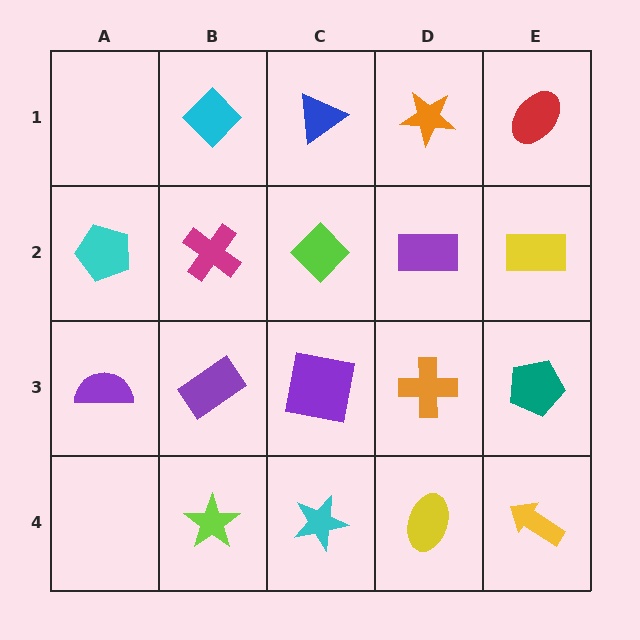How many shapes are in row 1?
4 shapes.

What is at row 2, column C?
A lime diamond.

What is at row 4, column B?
A lime star.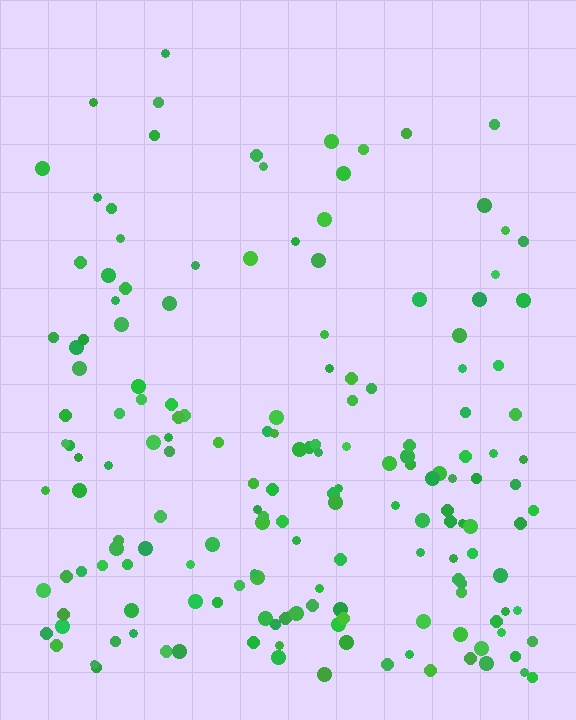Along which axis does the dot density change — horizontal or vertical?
Vertical.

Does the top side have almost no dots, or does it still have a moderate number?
Still a moderate number, just noticeably fewer than the bottom.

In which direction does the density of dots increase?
From top to bottom, with the bottom side densest.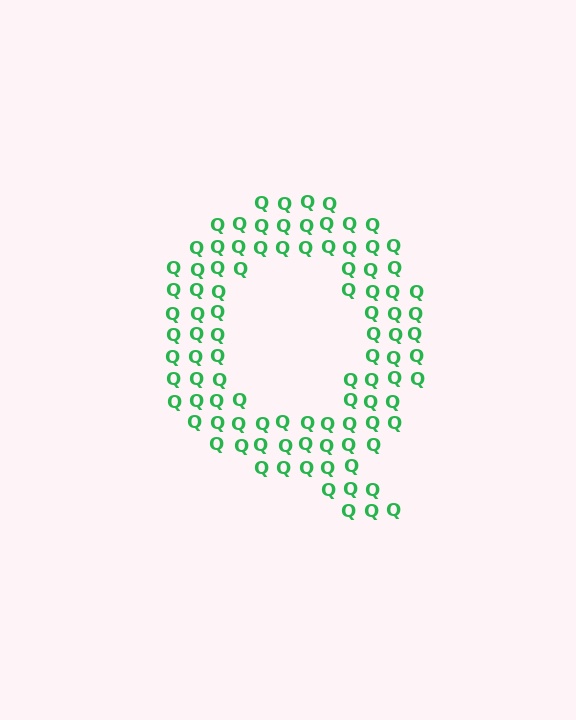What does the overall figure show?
The overall figure shows the letter Q.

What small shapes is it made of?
It is made of small letter Q's.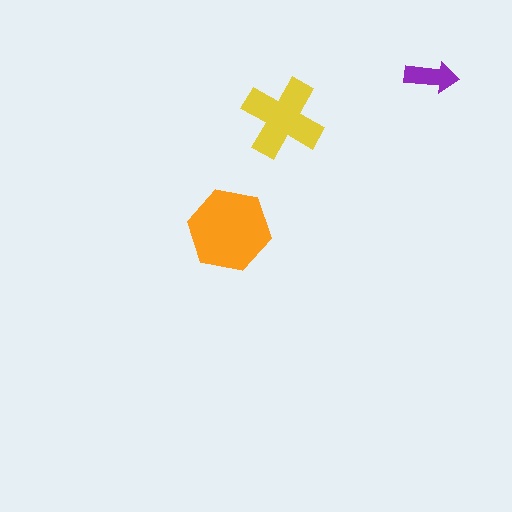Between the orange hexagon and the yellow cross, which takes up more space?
The orange hexagon.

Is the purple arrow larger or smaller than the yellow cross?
Smaller.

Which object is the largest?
The orange hexagon.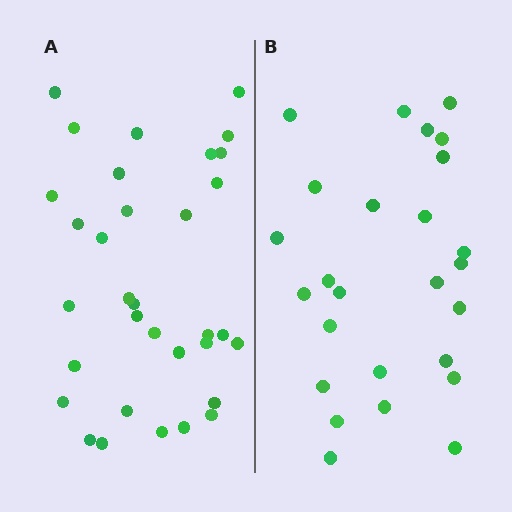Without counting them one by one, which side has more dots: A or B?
Region A (the left region) has more dots.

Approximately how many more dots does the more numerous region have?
Region A has roughly 8 or so more dots than region B.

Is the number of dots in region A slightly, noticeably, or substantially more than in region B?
Region A has noticeably more, but not dramatically so. The ratio is roughly 1.3 to 1.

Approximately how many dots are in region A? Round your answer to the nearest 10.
About 30 dots. (The exact count is 33, which rounds to 30.)